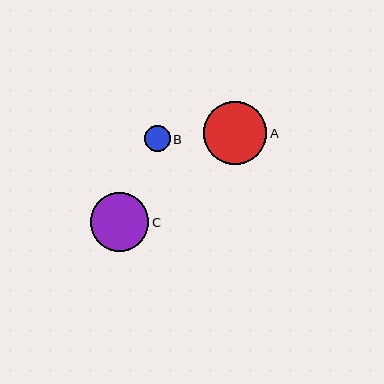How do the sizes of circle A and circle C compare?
Circle A and circle C are approximately the same size.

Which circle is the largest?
Circle A is the largest with a size of approximately 64 pixels.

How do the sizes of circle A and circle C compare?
Circle A and circle C are approximately the same size.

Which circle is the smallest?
Circle B is the smallest with a size of approximately 26 pixels.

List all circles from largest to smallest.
From largest to smallest: A, C, B.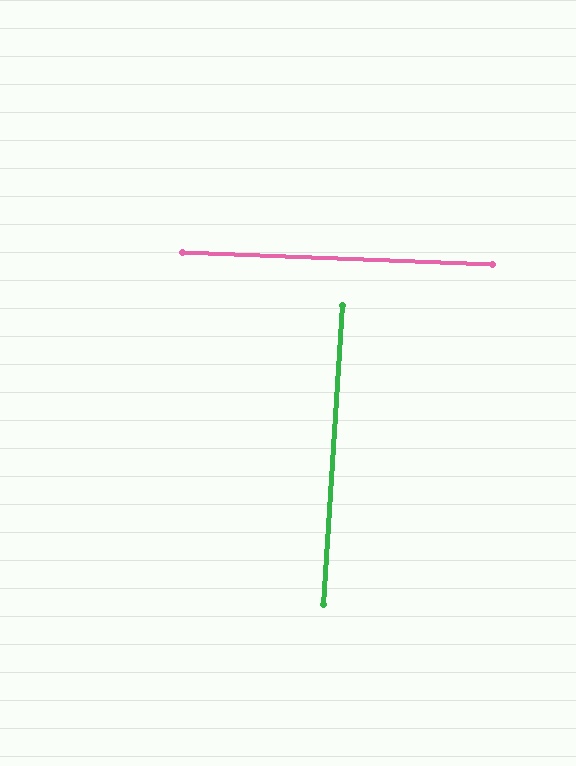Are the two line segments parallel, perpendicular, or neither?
Perpendicular — they meet at approximately 89°.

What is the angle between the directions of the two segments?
Approximately 89 degrees.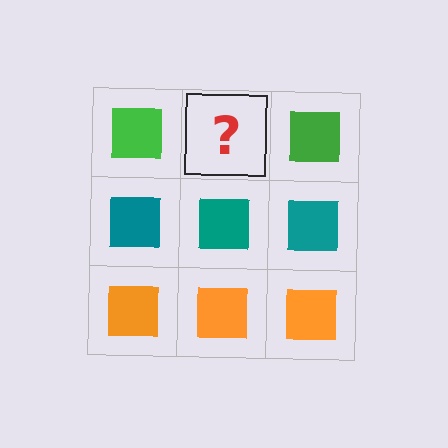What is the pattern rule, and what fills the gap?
The rule is that each row has a consistent color. The gap should be filled with a green square.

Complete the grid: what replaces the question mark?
The question mark should be replaced with a green square.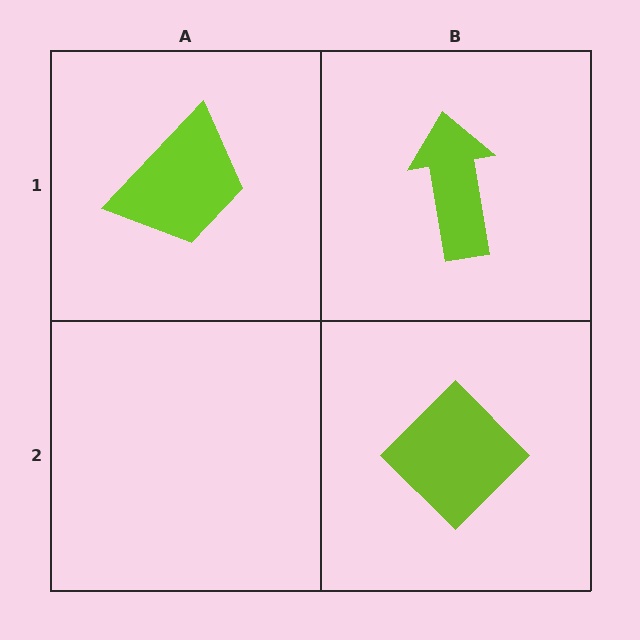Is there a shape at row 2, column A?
No, that cell is empty.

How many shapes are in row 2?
1 shape.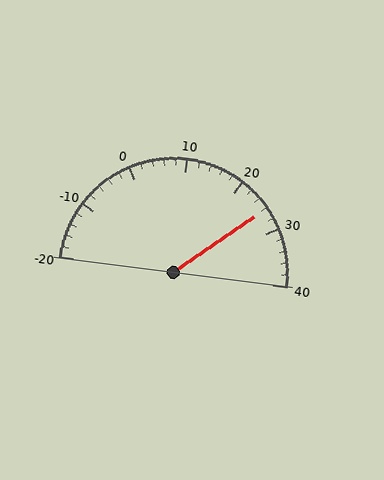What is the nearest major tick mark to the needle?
The nearest major tick mark is 30.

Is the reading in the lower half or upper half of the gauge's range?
The reading is in the upper half of the range (-20 to 40).